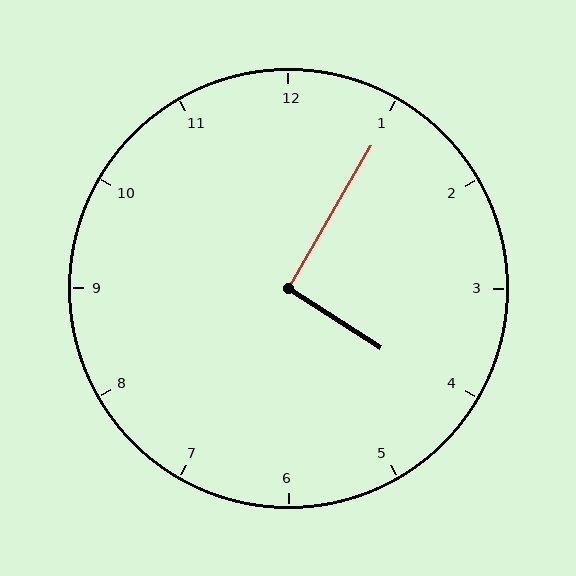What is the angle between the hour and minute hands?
Approximately 92 degrees.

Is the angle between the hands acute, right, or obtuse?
It is right.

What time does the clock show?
4:05.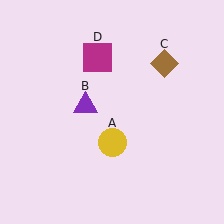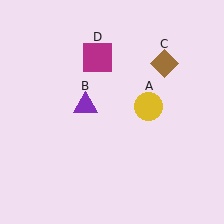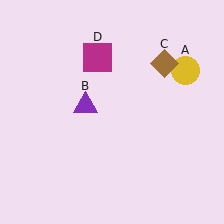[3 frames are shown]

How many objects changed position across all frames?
1 object changed position: yellow circle (object A).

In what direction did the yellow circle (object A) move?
The yellow circle (object A) moved up and to the right.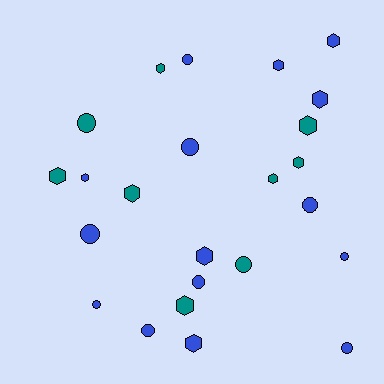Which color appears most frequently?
Blue, with 15 objects.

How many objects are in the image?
There are 24 objects.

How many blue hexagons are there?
There are 6 blue hexagons.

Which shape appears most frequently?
Hexagon, with 13 objects.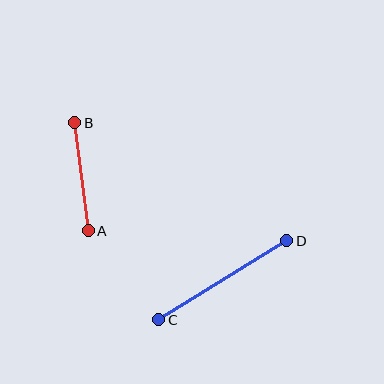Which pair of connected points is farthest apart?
Points C and D are farthest apart.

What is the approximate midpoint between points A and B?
The midpoint is at approximately (81, 177) pixels.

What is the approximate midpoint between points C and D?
The midpoint is at approximately (223, 280) pixels.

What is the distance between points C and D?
The distance is approximately 150 pixels.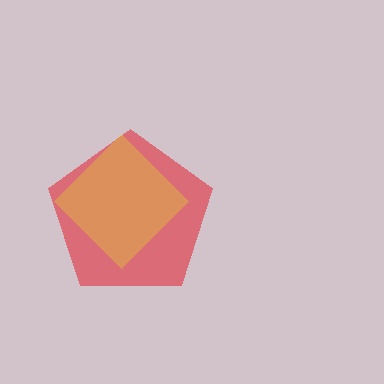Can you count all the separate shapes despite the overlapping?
Yes, there are 2 separate shapes.